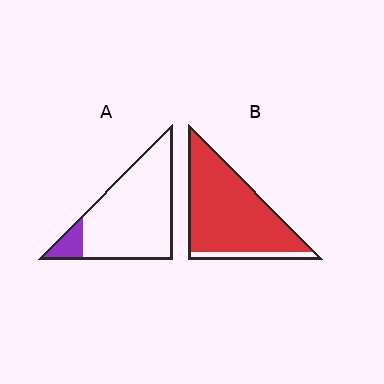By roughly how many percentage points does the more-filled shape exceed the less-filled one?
By roughly 75 percentage points (B over A).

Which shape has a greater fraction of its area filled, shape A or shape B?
Shape B.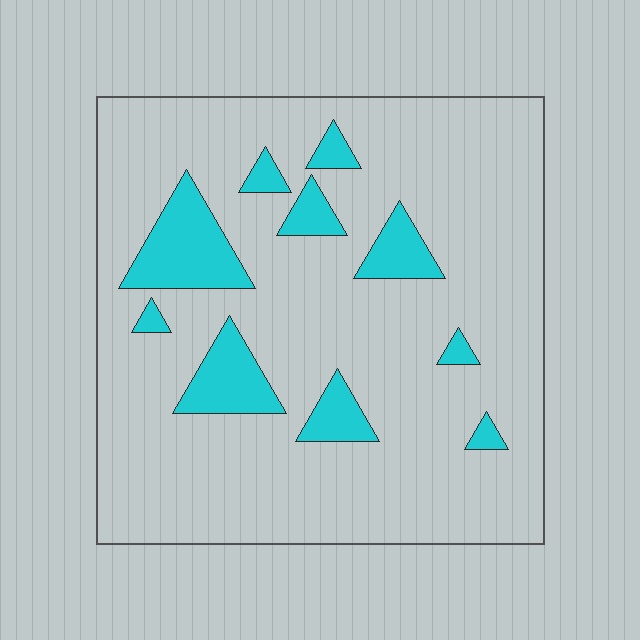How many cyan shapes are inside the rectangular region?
10.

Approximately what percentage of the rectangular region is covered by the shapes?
Approximately 15%.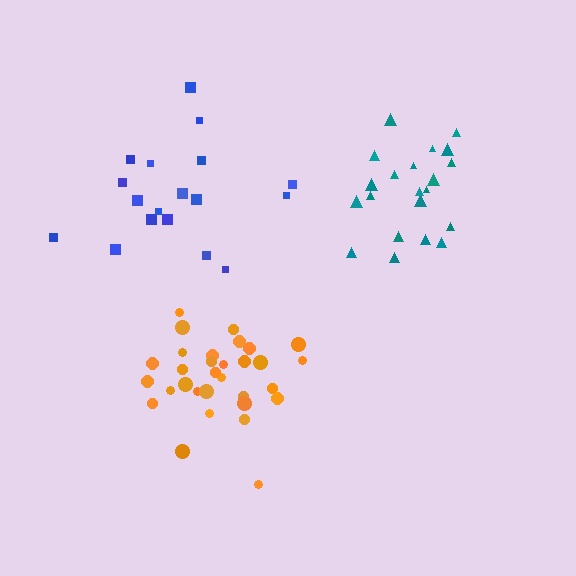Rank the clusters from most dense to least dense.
teal, orange, blue.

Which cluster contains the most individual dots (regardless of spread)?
Orange (31).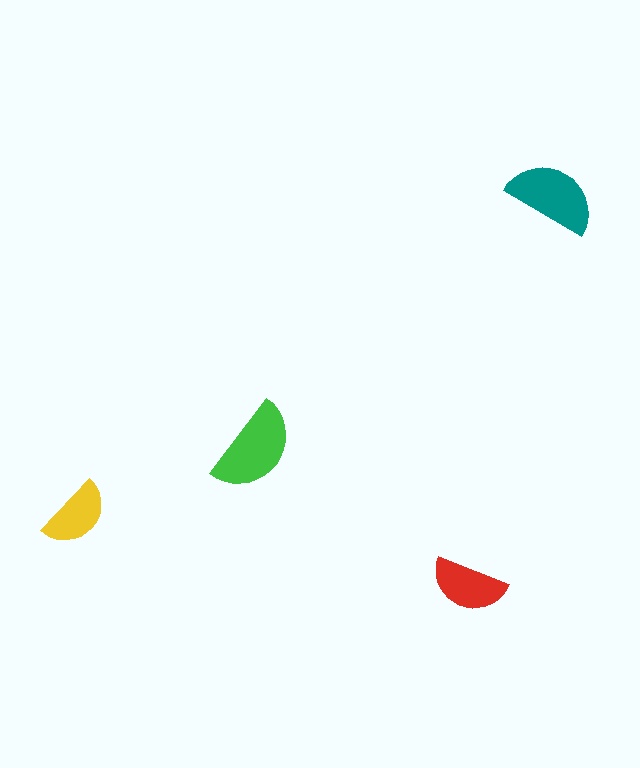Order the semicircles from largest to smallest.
the green one, the teal one, the red one, the yellow one.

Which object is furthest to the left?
The yellow semicircle is leftmost.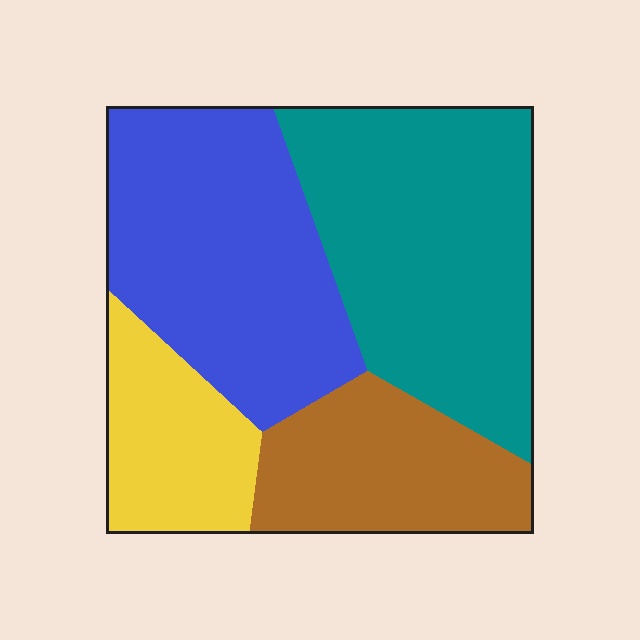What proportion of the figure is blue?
Blue covers roughly 30% of the figure.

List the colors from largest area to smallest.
From largest to smallest: teal, blue, brown, yellow.